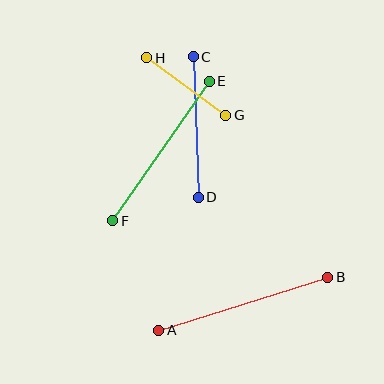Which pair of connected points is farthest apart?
Points A and B are farthest apart.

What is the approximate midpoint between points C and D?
The midpoint is at approximately (196, 127) pixels.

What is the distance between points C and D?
The distance is approximately 141 pixels.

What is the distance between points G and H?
The distance is approximately 98 pixels.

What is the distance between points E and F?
The distance is approximately 170 pixels.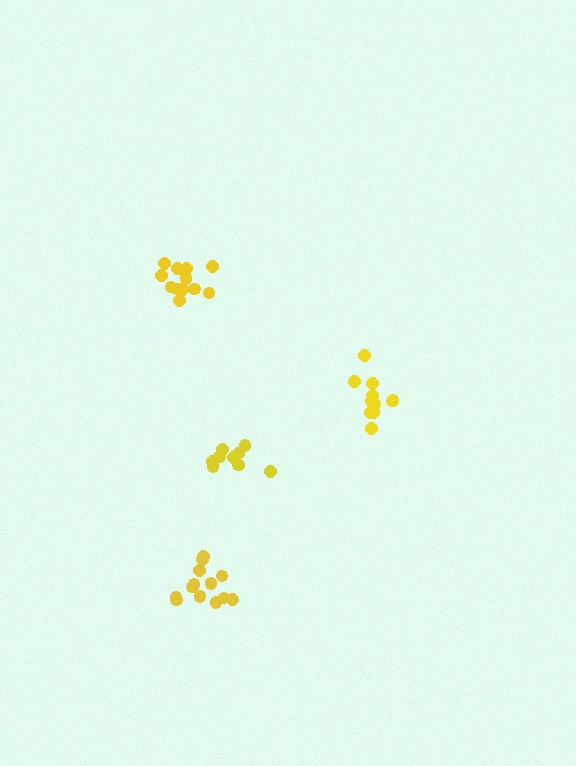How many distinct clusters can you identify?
There are 4 distinct clusters.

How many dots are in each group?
Group 1: 11 dots, Group 2: 13 dots, Group 3: 9 dots, Group 4: 13 dots (46 total).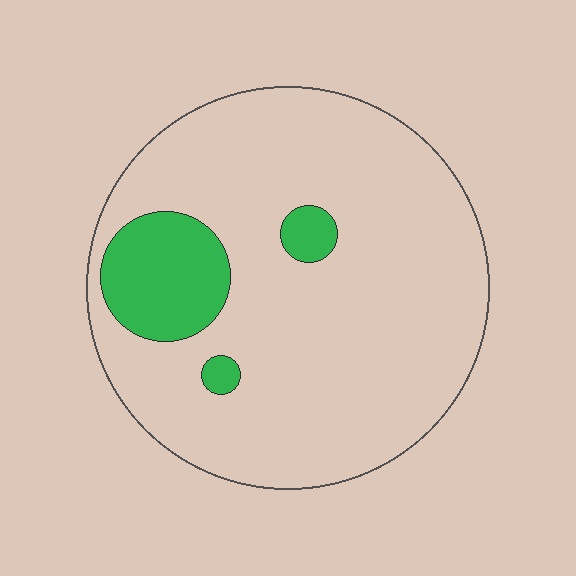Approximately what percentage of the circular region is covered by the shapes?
Approximately 15%.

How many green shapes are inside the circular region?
3.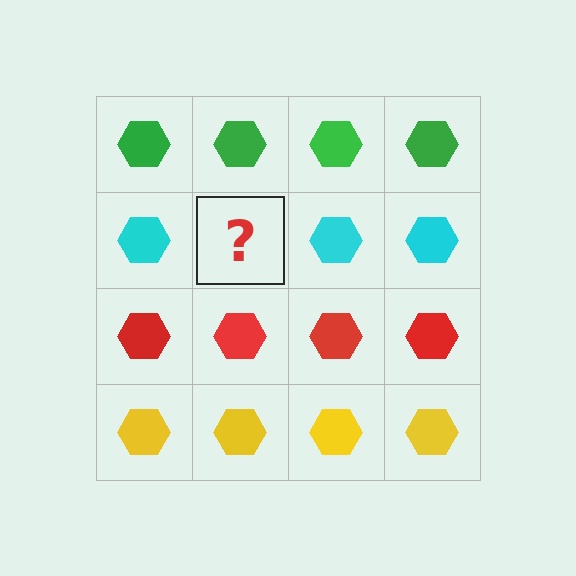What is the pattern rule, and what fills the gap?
The rule is that each row has a consistent color. The gap should be filled with a cyan hexagon.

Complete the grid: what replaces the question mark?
The question mark should be replaced with a cyan hexagon.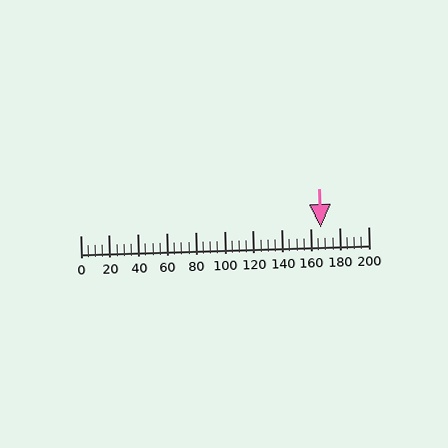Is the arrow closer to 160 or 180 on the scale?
The arrow is closer to 160.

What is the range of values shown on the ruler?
The ruler shows values from 0 to 200.